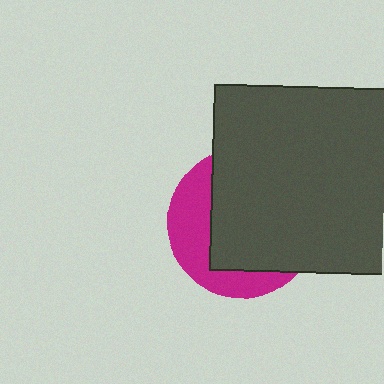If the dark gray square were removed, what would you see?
You would see the complete magenta circle.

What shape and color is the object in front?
The object in front is a dark gray square.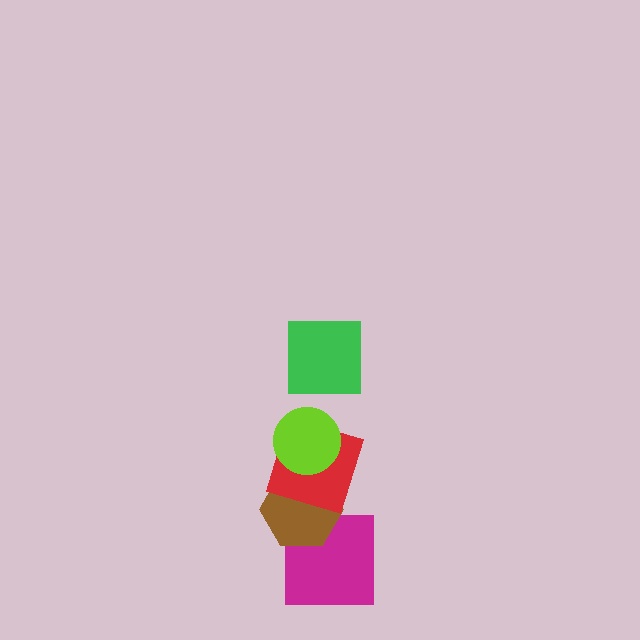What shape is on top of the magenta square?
The brown hexagon is on top of the magenta square.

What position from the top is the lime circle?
The lime circle is 2nd from the top.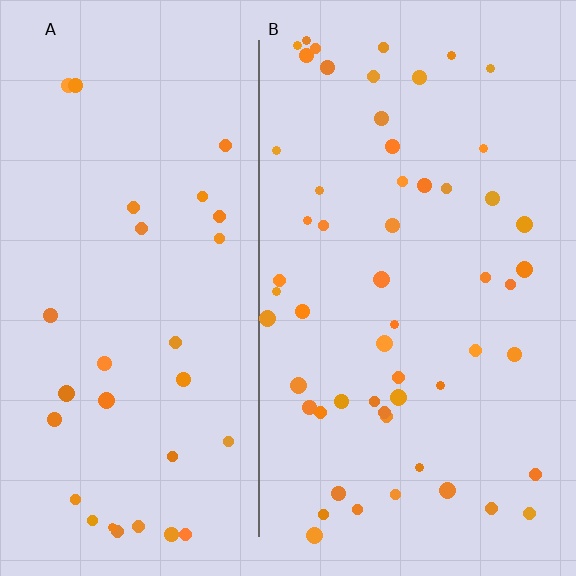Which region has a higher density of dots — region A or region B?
B (the right).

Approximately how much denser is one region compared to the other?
Approximately 1.7× — region B over region A.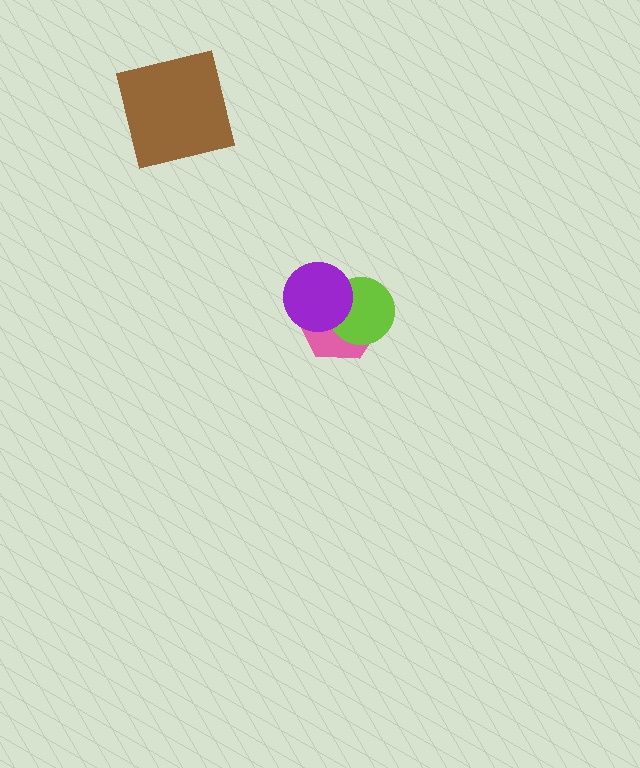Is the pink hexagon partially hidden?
Yes, it is partially covered by another shape.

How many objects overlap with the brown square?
0 objects overlap with the brown square.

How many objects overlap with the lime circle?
2 objects overlap with the lime circle.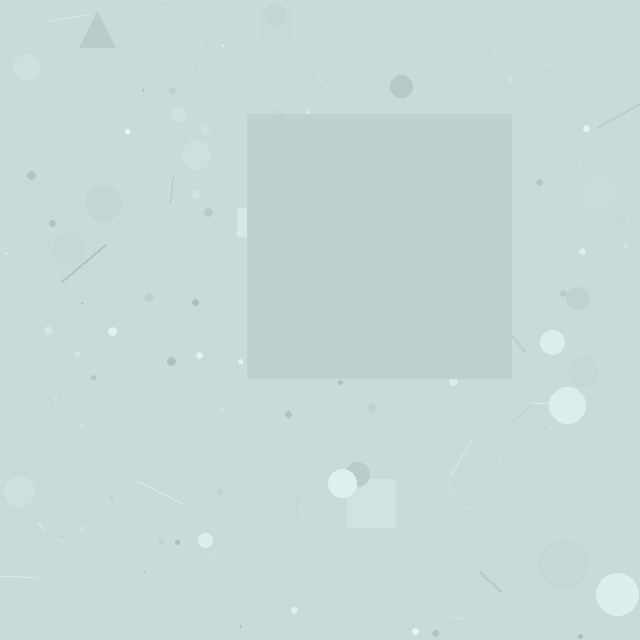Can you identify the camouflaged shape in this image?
The camouflaged shape is a square.